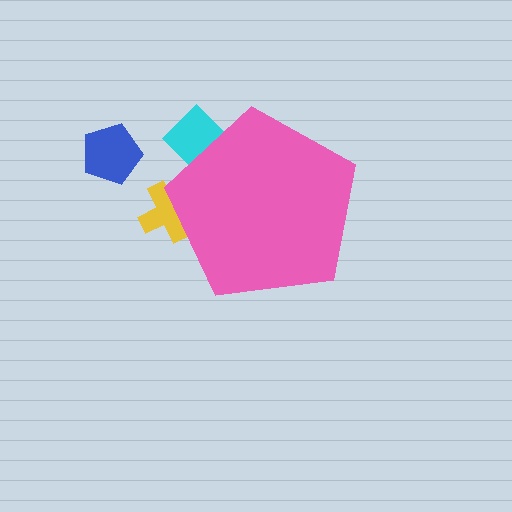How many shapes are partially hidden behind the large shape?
2 shapes are partially hidden.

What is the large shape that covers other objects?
A pink pentagon.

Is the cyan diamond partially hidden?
Yes, the cyan diamond is partially hidden behind the pink pentagon.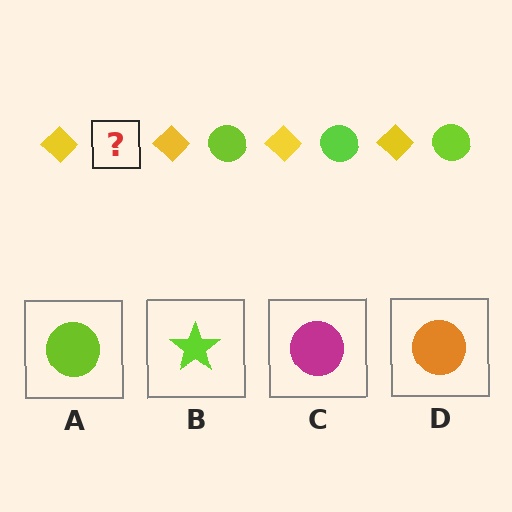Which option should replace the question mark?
Option A.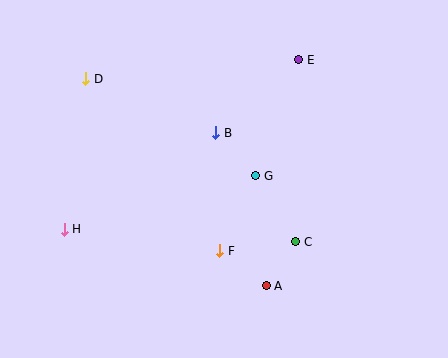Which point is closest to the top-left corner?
Point D is closest to the top-left corner.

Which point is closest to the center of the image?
Point G at (256, 176) is closest to the center.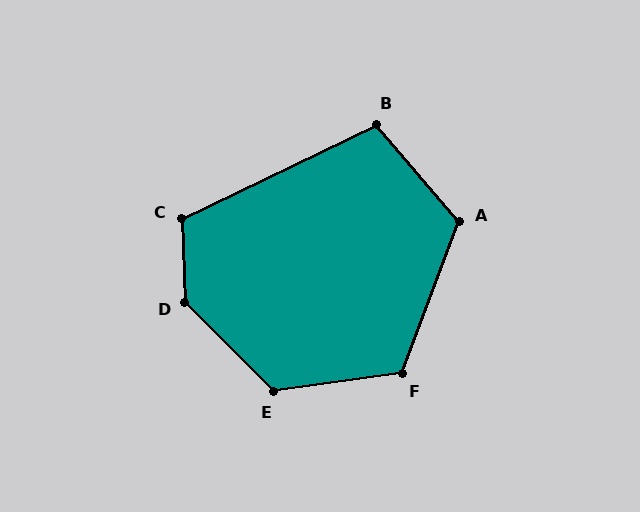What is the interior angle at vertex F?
Approximately 119 degrees (obtuse).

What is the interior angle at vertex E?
Approximately 127 degrees (obtuse).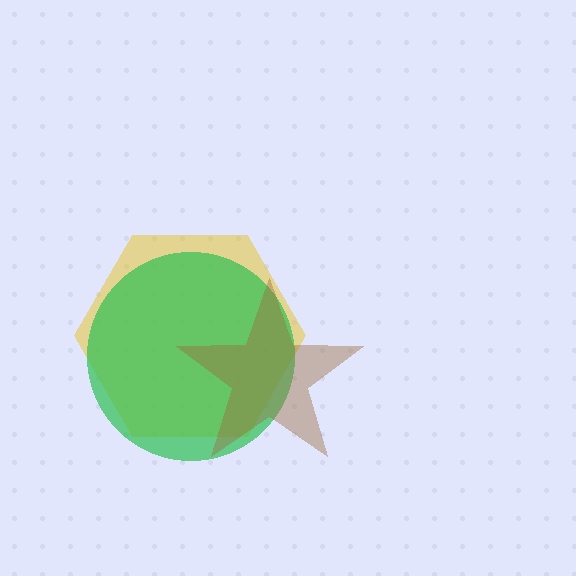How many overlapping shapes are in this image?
There are 3 overlapping shapes in the image.